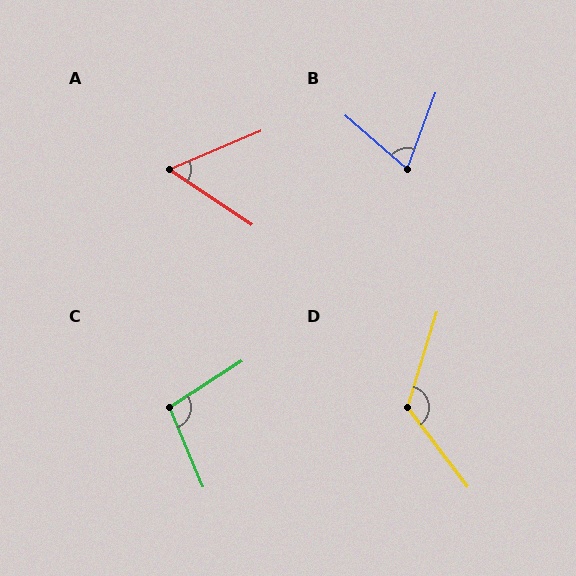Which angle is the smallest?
A, at approximately 56 degrees.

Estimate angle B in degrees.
Approximately 69 degrees.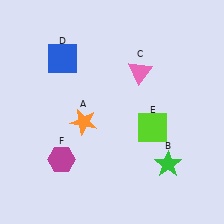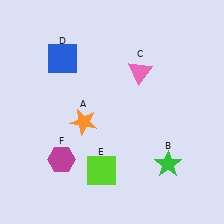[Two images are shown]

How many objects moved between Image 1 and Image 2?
1 object moved between the two images.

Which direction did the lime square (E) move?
The lime square (E) moved left.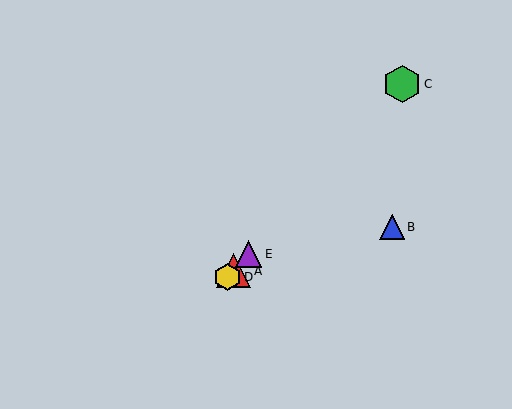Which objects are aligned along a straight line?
Objects A, C, D, E are aligned along a straight line.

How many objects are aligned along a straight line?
4 objects (A, C, D, E) are aligned along a straight line.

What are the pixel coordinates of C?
Object C is at (402, 84).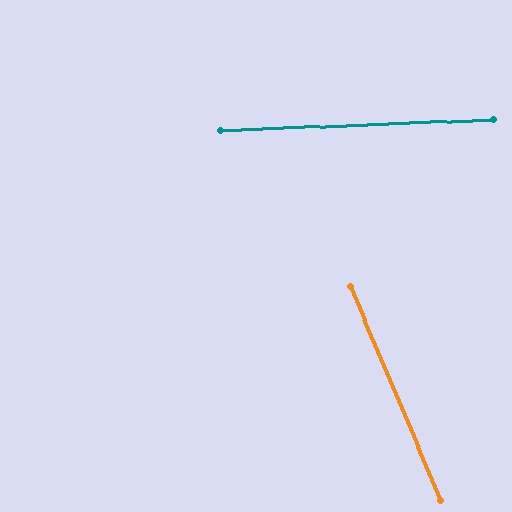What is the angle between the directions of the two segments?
Approximately 70 degrees.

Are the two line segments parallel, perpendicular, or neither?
Neither parallel nor perpendicular — they differ by about 70°.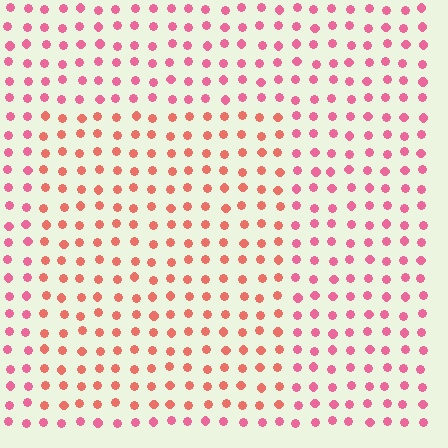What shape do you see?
I see a rectangle.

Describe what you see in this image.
The image is filled with small pink elements in a uniform arrangement. A rectangle-shaped region is visible where the elements are tinted to a slightly different hue, forming a subtle color boundary.